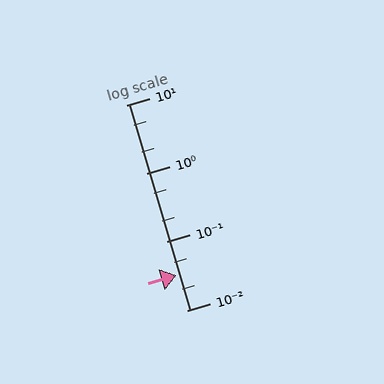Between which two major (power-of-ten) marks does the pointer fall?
The pointer is between 0.01 and 0.1.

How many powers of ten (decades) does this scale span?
The scale spans 3 decades, from 0.01 to 10.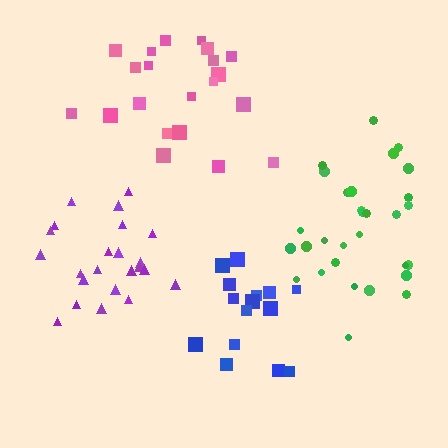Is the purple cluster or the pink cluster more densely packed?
Purple.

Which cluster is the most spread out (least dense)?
Pink.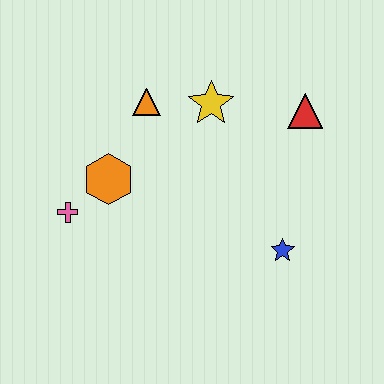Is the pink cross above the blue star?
Yes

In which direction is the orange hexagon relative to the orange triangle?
The orange hexagon is below the orange triangle.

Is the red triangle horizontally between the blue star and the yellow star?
No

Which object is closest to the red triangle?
The yellow star is closest to the red triangle.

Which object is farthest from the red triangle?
The pink cross is farthest from the red triangle.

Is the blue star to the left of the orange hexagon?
No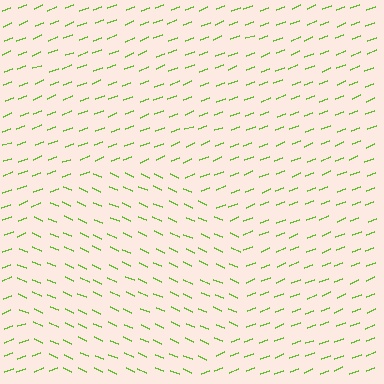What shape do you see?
I see a circle.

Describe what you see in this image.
The image is filled with small lime line segments. A circle region in the image has lines oriented differently from the surrounding lines, creating a visible texture boundary.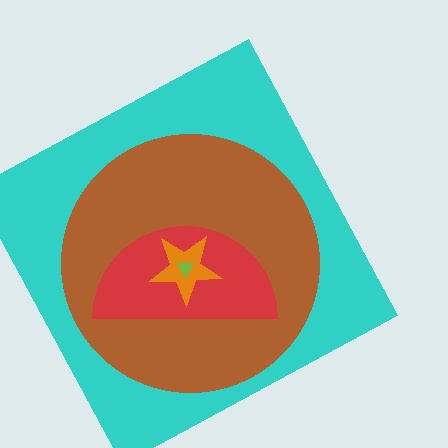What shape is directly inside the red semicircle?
The orange star.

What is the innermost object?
The lime triangle.